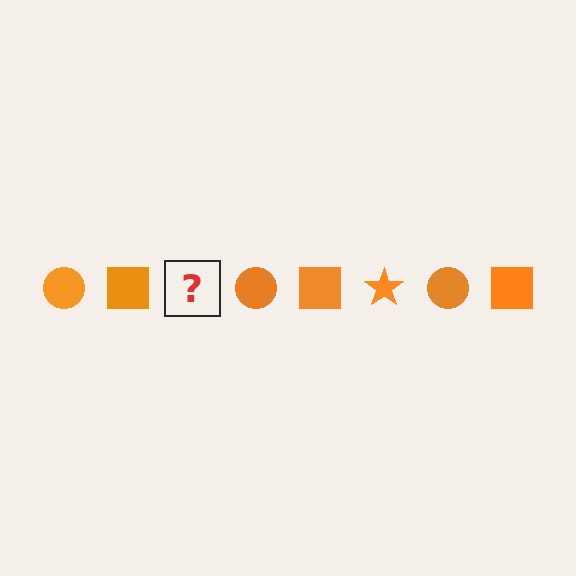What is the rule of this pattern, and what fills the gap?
The rule is that the pattern cycles through circle, square, star shapes in orange. The gap should be filled with an orange star.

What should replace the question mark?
The question mark should be replaced with an orange star.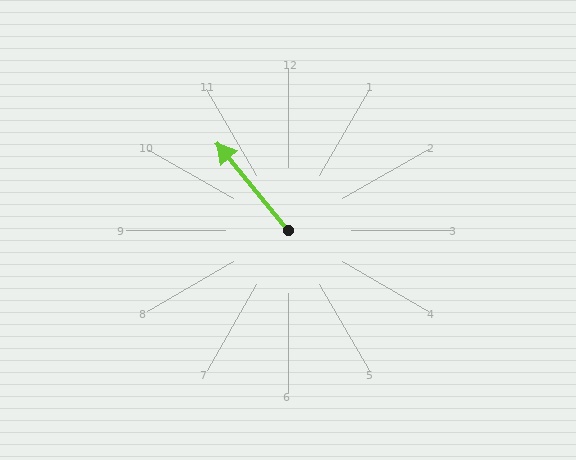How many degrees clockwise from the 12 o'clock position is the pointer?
Approximately 321 degrees.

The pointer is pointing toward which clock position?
Roughly 11 o'clock.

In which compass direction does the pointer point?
Northwest.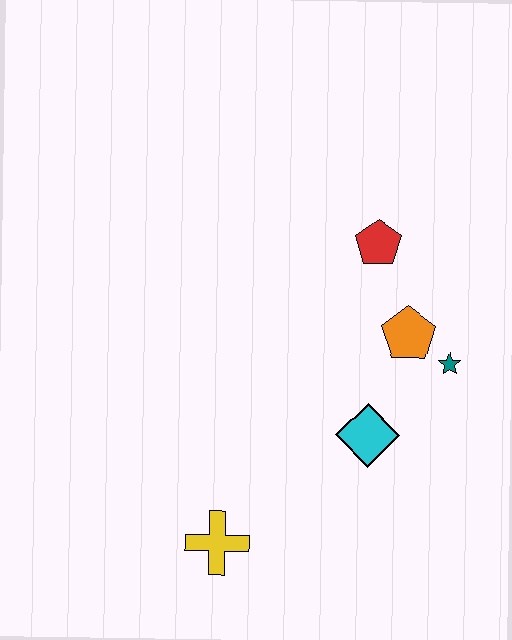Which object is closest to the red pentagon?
The orange pentagon is closest to the red pentagon.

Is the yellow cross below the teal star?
Yes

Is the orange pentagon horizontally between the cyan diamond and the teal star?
Yes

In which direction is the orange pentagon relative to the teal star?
The orange pentagon is to the left of the teal star.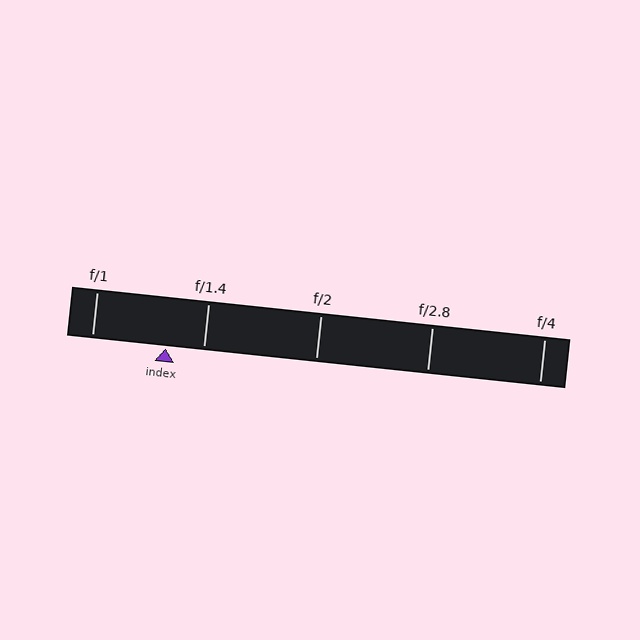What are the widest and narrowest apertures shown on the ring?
The widest aperture shown is f/1 and the narrowest is f/4.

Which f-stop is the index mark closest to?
The index mark is closest to f/1.4.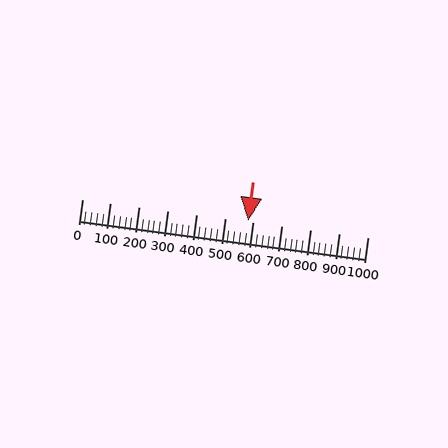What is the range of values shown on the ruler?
The ruler shows values from 0 to 1000.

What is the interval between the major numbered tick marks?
The major tick marks are spaced 100 units apart.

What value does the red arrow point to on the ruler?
The red arrow points to approximately 580.